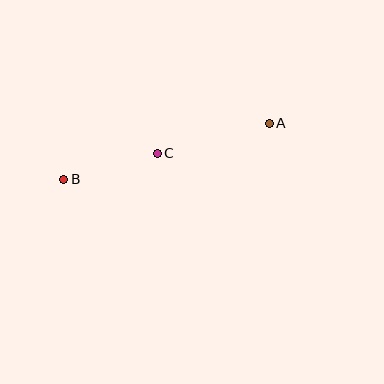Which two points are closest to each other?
Points B and C are closest to each other.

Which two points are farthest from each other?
Points A and B are farthest from each other.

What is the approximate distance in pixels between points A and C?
The distance between A and C is approximately 116 pixels.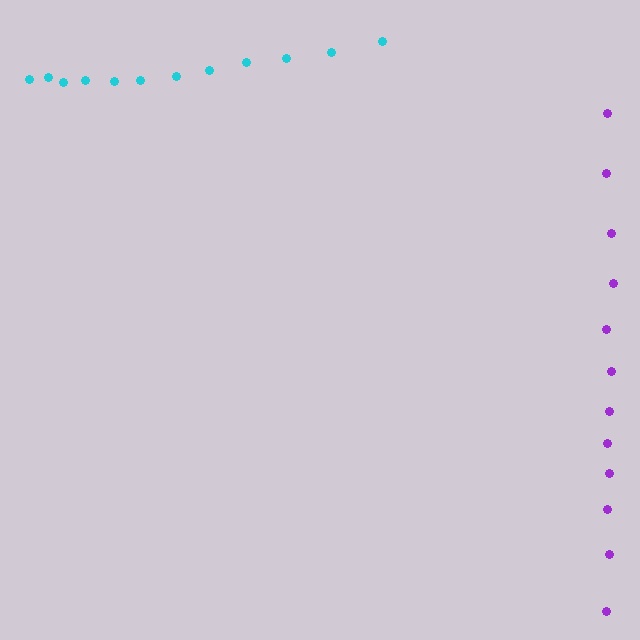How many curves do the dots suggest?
There are 2 distinct paths.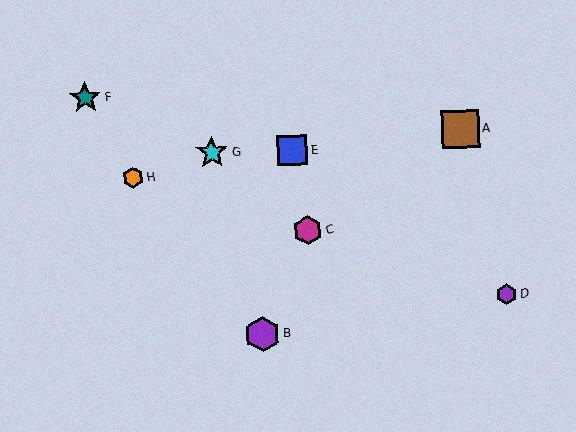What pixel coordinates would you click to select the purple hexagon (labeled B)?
Click at (262, 334) to select the purple hexagon B.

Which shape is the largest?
The brown square (labeled A) is the largest.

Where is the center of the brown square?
The center of the brown square is at (461, 129).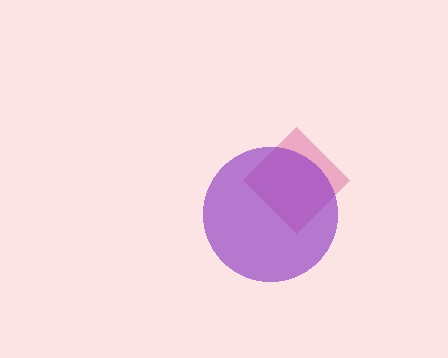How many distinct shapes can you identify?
There are 2 distinct shapes: a pink diamond, a purple circle.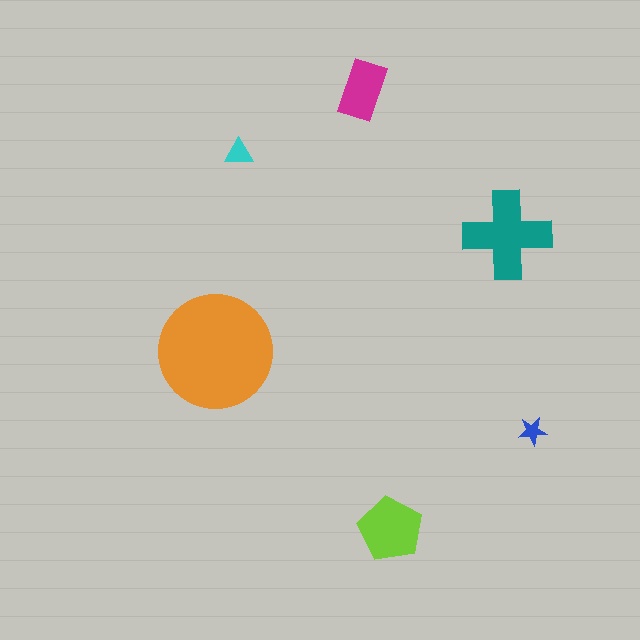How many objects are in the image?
There are 6 objects in the image.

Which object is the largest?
The orange circle.